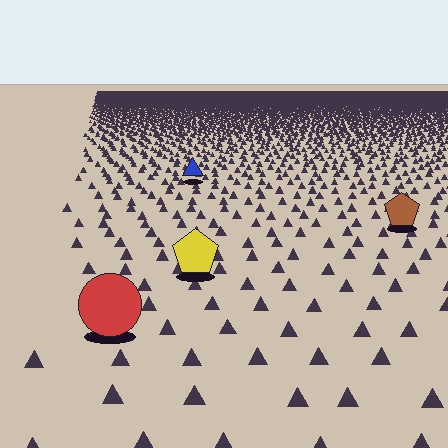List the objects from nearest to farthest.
From nearest to farthest: the red circle, the yellow pentagon, the brown pentagon, the blue triangle.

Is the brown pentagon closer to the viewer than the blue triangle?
Yes. The brown pentagon is closer — you can tell from the texture gradient: the ground texture is coarser near it.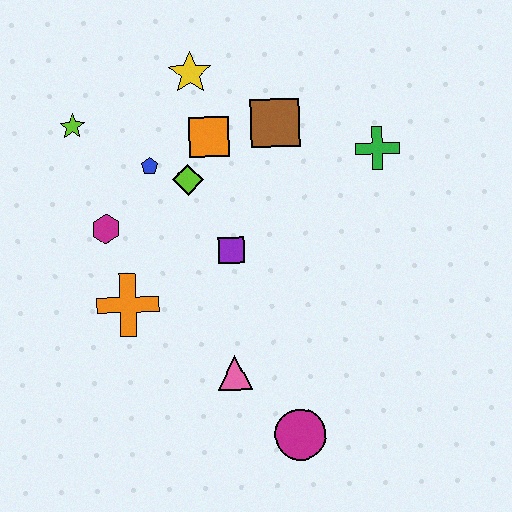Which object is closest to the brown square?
The orange square is closest to the brown square.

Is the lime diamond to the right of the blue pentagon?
Yes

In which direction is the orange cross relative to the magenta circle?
The orange cross is to the left of the magenta circle.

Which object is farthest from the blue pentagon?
The magenta circle is farthest from the blue pentagon.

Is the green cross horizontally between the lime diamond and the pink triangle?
No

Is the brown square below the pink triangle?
No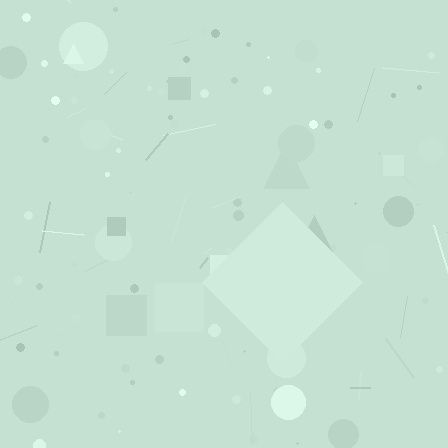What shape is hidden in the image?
A diamond is hidden in the image.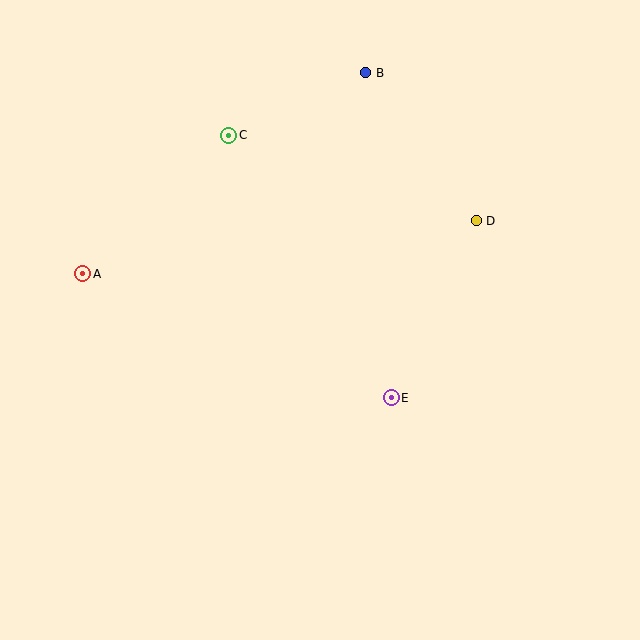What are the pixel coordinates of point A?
Point A is at (83, 274).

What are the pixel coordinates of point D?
Point D is at (476, 221).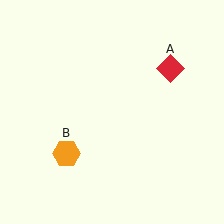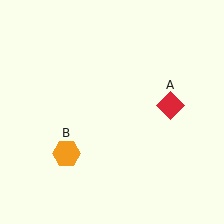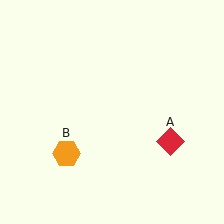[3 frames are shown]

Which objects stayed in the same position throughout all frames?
Orange hexagon (object B) remained stationary.